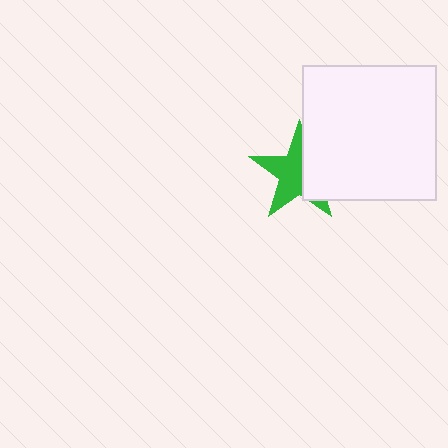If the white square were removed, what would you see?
You would see the complete green star.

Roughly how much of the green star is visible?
About half of it is visible (roughly 57%).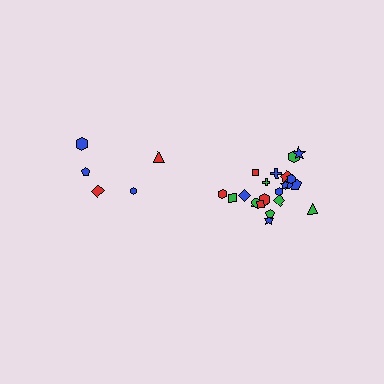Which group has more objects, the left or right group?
The right group.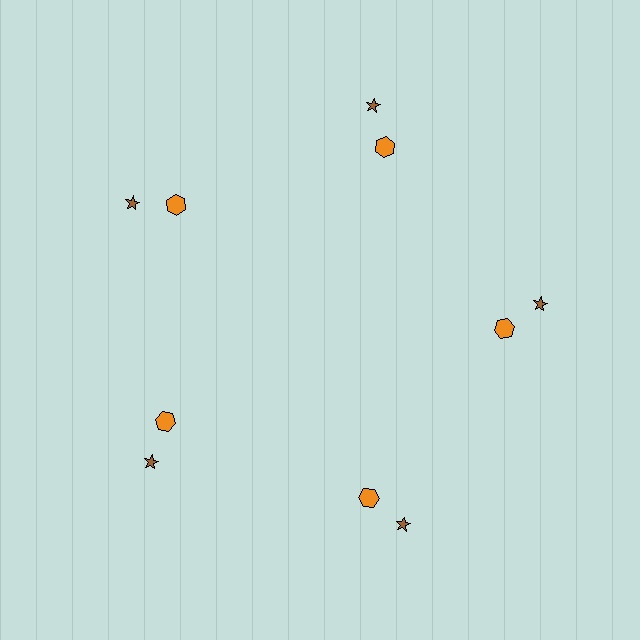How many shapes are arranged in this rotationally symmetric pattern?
There are 10 shapes, arranged in 5 groups of 2.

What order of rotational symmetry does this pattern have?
This pattern has 5-fold rotational symmetry.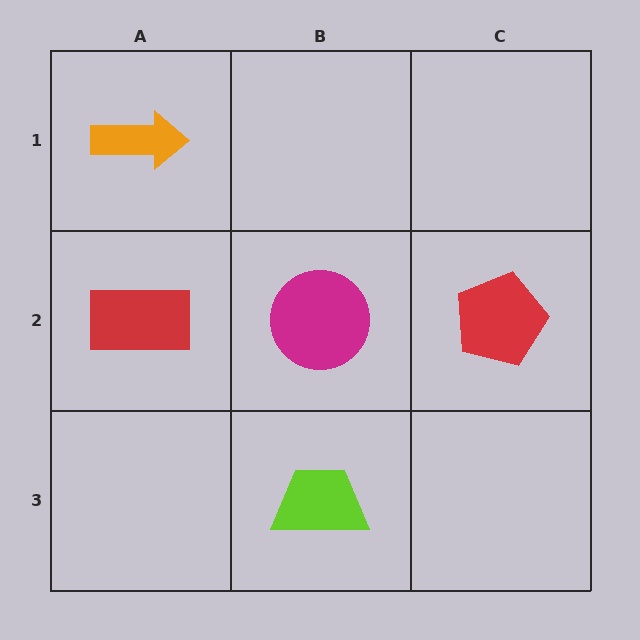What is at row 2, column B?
A magenta circle.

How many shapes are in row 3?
1 shape.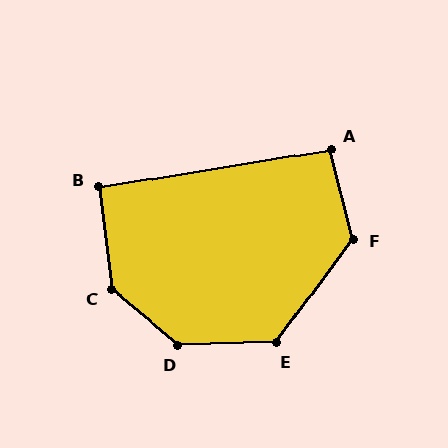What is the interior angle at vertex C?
Approximately 137 degrees (obtuse).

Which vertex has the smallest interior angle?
B, at approximately 92 degrees.